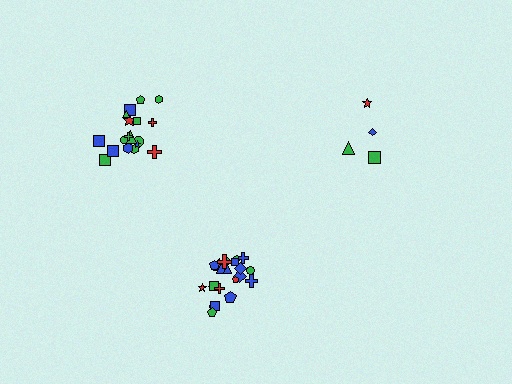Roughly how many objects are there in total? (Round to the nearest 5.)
Roughly 45 objects in total.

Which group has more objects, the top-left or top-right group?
The top-left group.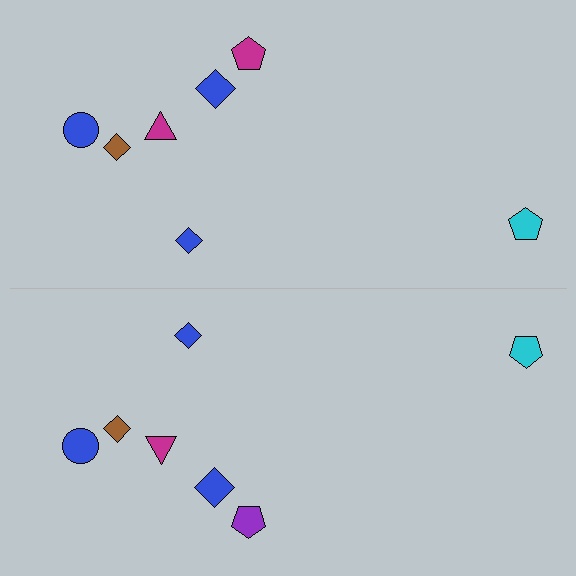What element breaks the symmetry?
The purple pentagon on the bottom side breaks the symmetry — its mirror counterpart is magenta.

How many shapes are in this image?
There are 14 shapes in this image.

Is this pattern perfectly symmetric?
No, the pattern is not perfectly symmetric. The purple pentagon on the bottom side breaks the symmetry — its mirror counterpart is magenta.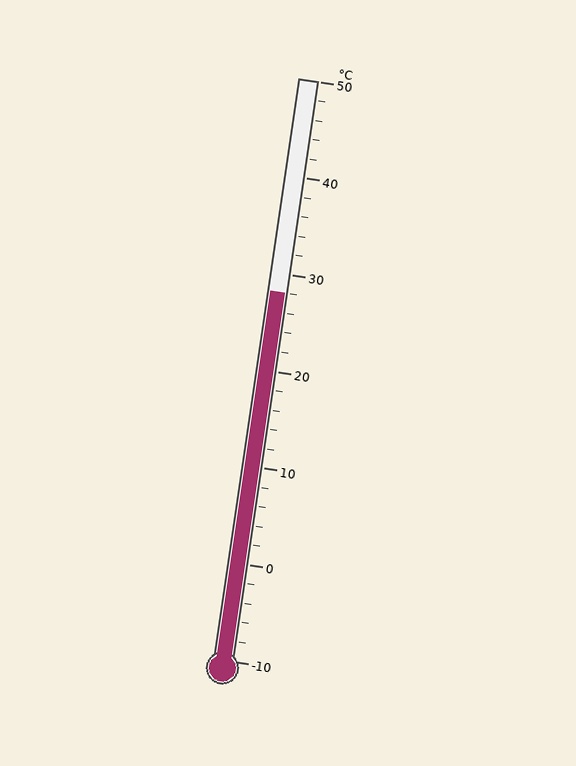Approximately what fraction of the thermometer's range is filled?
The thermometer is filled to approximately 65% of its range.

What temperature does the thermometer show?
The thermometer shows approximately 28°C.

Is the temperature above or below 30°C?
The temperature is below 30°C.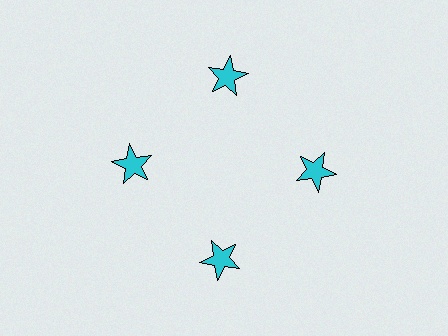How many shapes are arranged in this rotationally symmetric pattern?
There are 4 shapes, arranged in 4 groups of 1.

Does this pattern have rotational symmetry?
Yes, this pattern has 4-fold rotational symmetry. It looks the same after rotating 90 degrees around the center.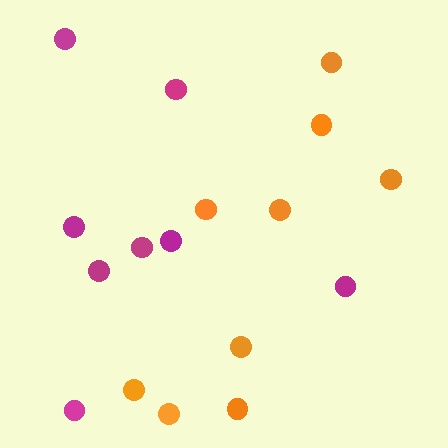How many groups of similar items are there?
There are 2 groups: one group of orange circles (9) and one group of magenta circles (8).